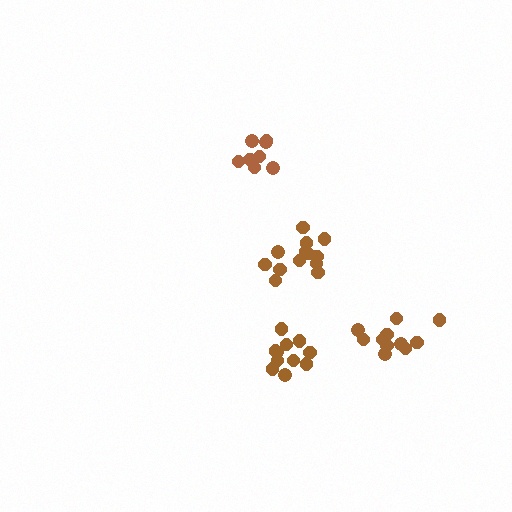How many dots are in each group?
Group 1: 13 dots, Group 2: 11 dots, Group 3: 11 dots, Group 4: 8 dots (43 total).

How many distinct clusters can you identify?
There are 4 distinct clusters.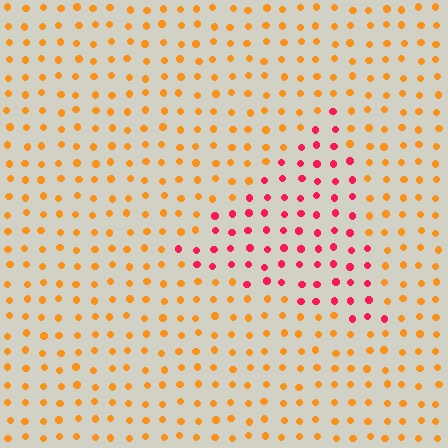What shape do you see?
I see a triangle.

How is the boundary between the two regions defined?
The boundary is defined purely by a slight shift in hue (about 48 degrees). Spacing, size, and orientation are identical on both sides.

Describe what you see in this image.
The image is filled with small orange elements in a uniform arrangement. A triangle-shaped region is visible where the elements are tinted to a slightly different hue, forming a subtle color boundary.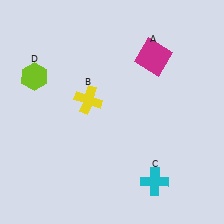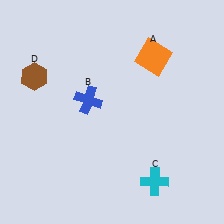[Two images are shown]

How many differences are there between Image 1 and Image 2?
There are 3 differences between the two images.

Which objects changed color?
A changed from magenta to orange. B changed from yellow to blue. D changed from lime to brown.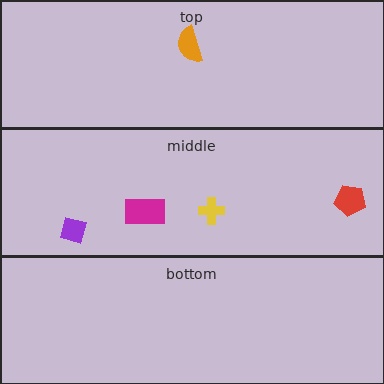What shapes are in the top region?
The orange semicircle.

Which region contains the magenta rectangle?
The middle region.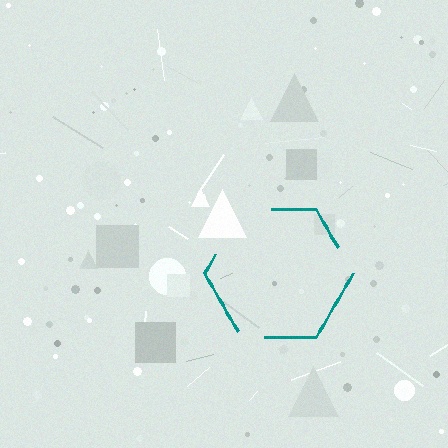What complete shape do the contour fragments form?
The contour fragments form a hexagon.